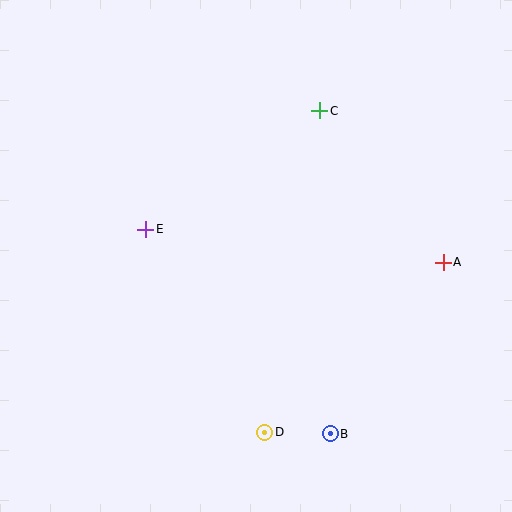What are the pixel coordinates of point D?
Point D is at (265, 432).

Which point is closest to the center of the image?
Point E at (146, 229) is closest to the center.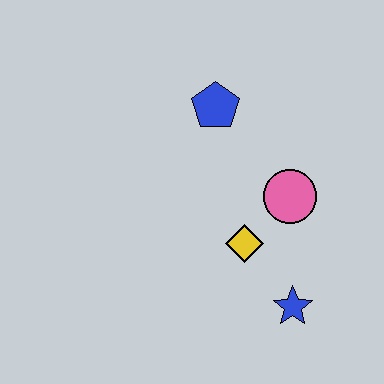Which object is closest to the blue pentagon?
The pink circle is closest to the blue pentagon.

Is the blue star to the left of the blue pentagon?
No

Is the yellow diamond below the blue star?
No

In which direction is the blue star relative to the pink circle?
The blue star is below the pink circle.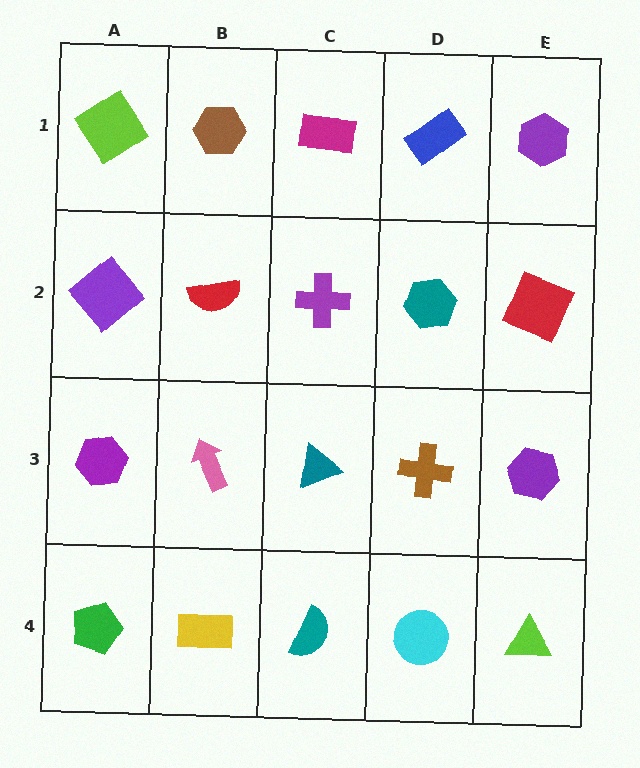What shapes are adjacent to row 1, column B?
A red semicircle (row 2, column B), a lime diamond (row 1, column A), a magenta rectangle (row 1, column C).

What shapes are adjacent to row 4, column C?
A teal triangle (row 3, column C), a yellow rectangle (row 4, column B), a cyan circle (row 4, column D).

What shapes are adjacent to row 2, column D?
A blue rectangle (row 1, column D), a brown cross (row 3, column D), a purple cross (row 2, column C), a red square (row 2, column E).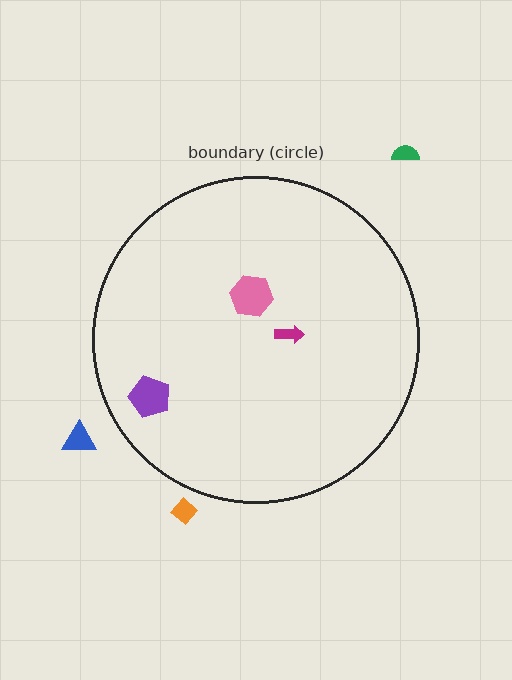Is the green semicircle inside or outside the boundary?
Outside.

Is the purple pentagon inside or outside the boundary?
Inside.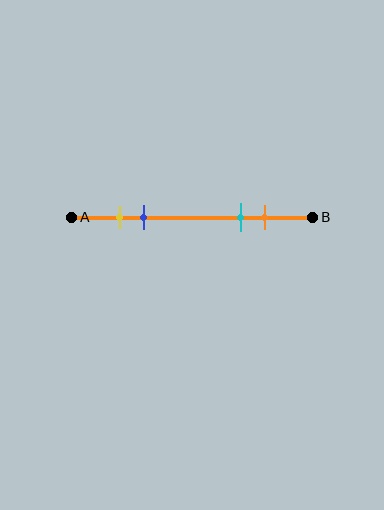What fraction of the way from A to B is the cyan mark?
The cyan mark is approximately 70% (0.7) of the way from A to B.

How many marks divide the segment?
There are 4 marks dividing the segment.